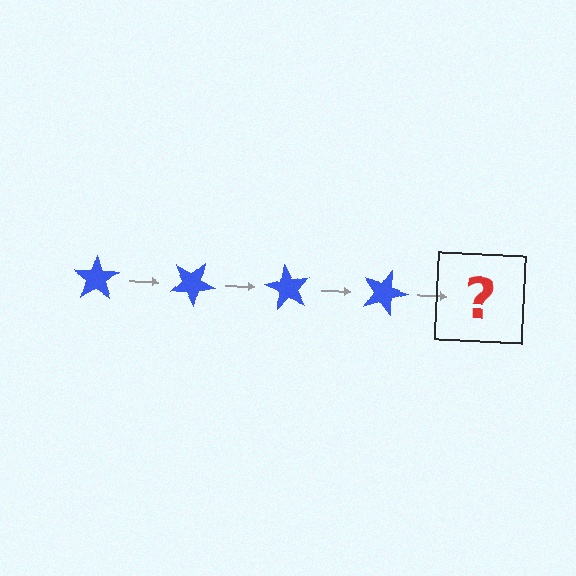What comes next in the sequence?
The next element should be a blue star rotated 120 degrees.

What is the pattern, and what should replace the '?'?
The pattern is that the star rotates 30 degrees each step. The '?' should be a blue star rotated 120 degrees.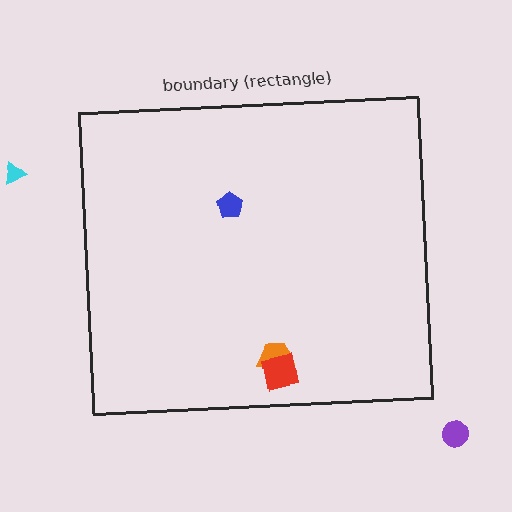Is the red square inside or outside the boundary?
Inside.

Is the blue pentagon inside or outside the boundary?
Inside.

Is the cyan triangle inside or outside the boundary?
Outside.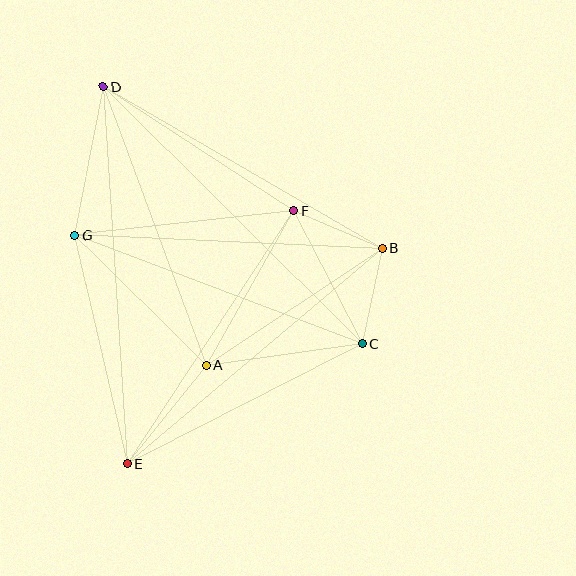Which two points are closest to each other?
Points B and F are closest to each other.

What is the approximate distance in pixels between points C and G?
The distance between C and G is approximately 307 pixels.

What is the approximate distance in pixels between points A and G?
The distance between A and G is approximately 185 pixels.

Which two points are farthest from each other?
Points D and E are farthest from each other.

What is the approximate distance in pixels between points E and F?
The distance between E and F is approximately 303 pixels.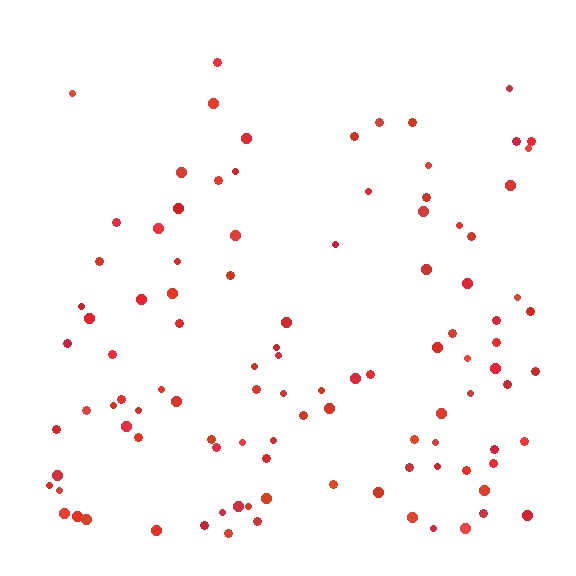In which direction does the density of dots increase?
From top to bottom, with the bottom side densest.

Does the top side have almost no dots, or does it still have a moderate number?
Still a moderate number, just noticeably fewer than the bottom.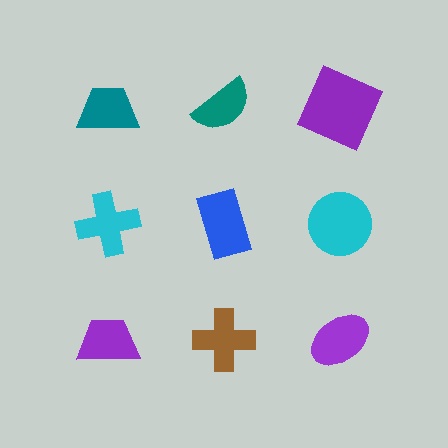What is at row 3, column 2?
A brown cross.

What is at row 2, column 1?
A cyan cross.